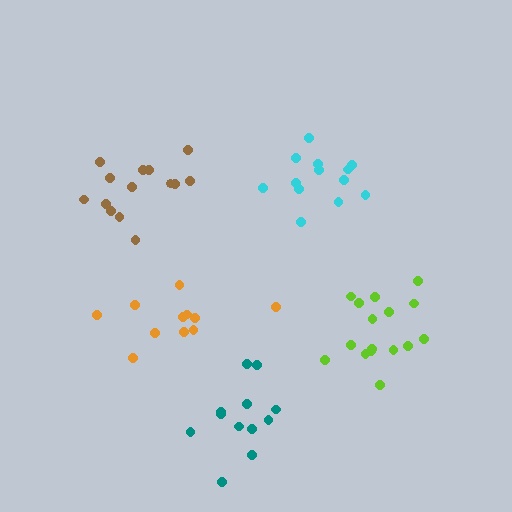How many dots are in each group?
Group 1: 11 dots, Group 2: 13 dots, Group 3: 14 dots, Group 4: 12 dots, Group 5: 16 dots (66 total).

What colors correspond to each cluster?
The clusters are colored: orange, cyan, brown, teal, lime.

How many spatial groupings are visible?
There are 5 spatial groupings.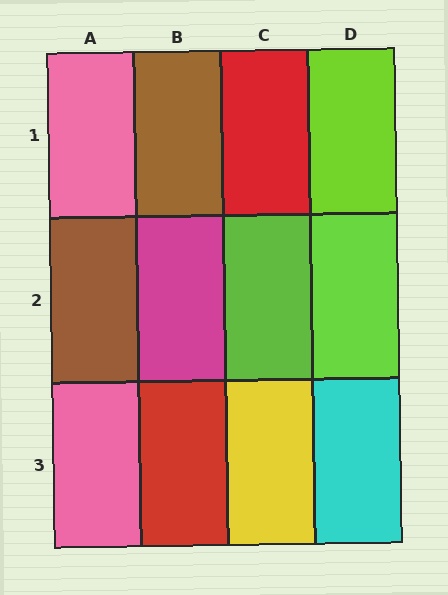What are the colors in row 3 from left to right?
Pink, red, yellow, cyan.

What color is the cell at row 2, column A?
Brown.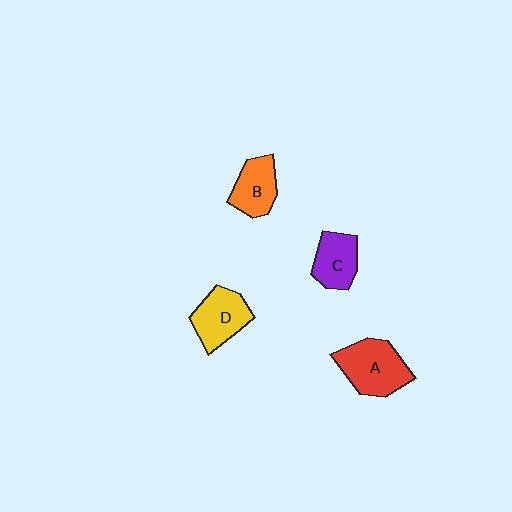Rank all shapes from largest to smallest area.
From largest to smallest: A (red), D (yellow), C (purple), B (orange).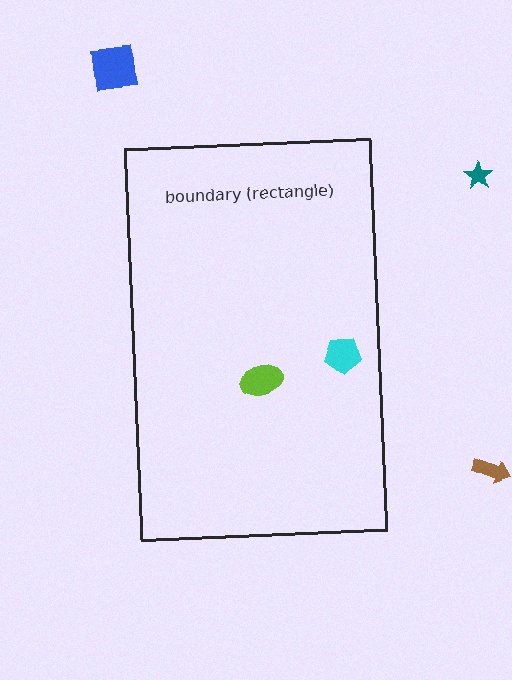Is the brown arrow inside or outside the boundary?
Outside.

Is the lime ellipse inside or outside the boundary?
Inside.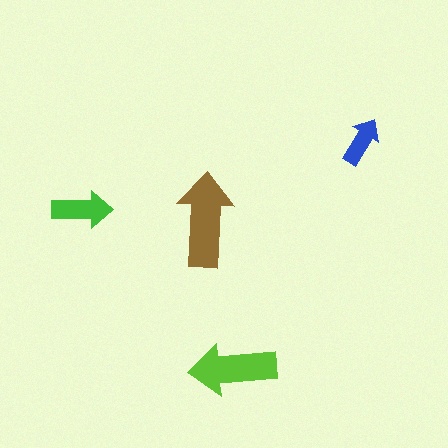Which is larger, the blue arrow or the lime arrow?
The lime one.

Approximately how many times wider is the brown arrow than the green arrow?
About 1.5 times wider.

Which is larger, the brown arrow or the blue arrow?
The brown one.